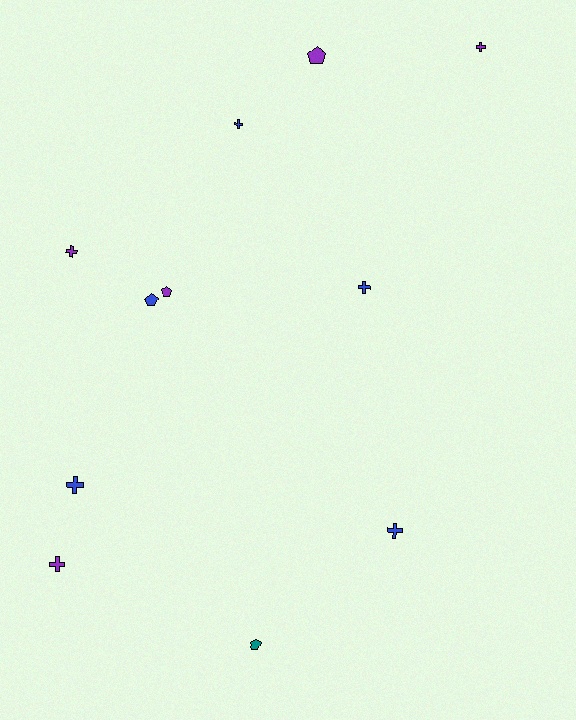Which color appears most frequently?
Blue, with 5 objects.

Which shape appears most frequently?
Cross, with 7 objects.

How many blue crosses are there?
There are 4 blue crosses.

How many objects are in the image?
There are 11 objects.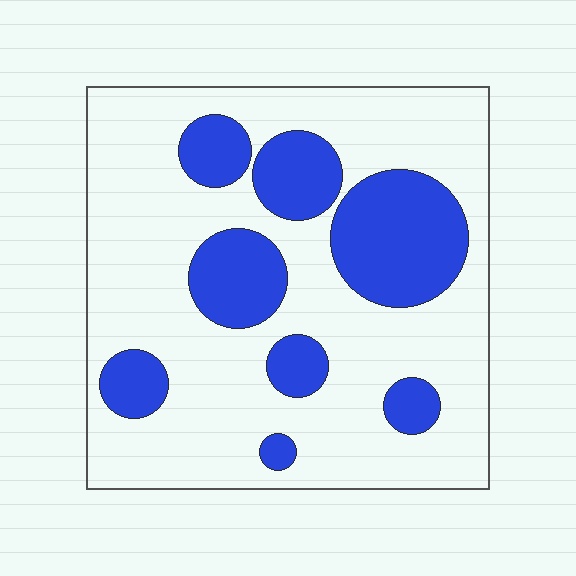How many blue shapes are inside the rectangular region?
8.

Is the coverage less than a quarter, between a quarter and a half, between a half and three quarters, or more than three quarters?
Between a quarter and a half.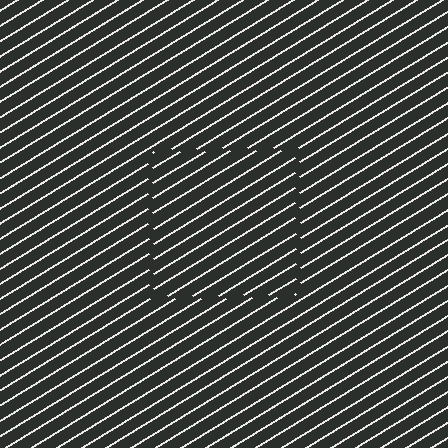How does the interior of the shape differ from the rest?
The interior of the shape contains the same grating, shifted by half a period — the contour is defined by the phase discontinuity where line-ends from the inner and outer gratings abut.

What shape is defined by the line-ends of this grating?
An illusory square. The interior of the shape contains the same grating, shifted by half a period — the contour is defined by the phase discontinuity where line-ends from the inner and outer gratings abut.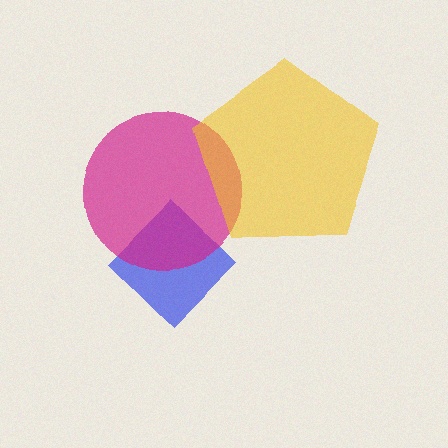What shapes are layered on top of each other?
The layered shapes are: a blue diamond, a magenta circle, a yellow pentagon.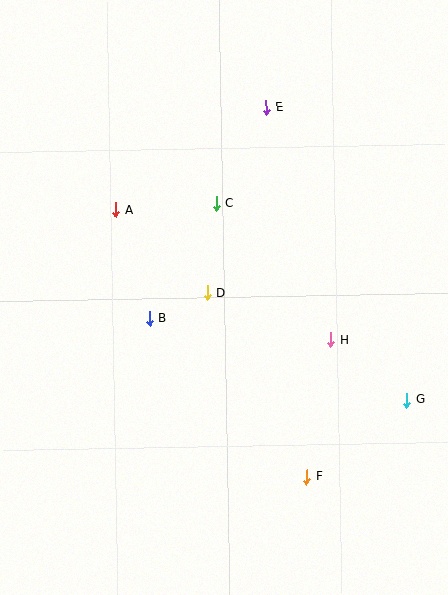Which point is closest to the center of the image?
Point D at (207, 293) is closest to the center.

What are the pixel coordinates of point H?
Point H is at (331, 340).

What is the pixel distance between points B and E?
The distance between B and E is 241 pixels.